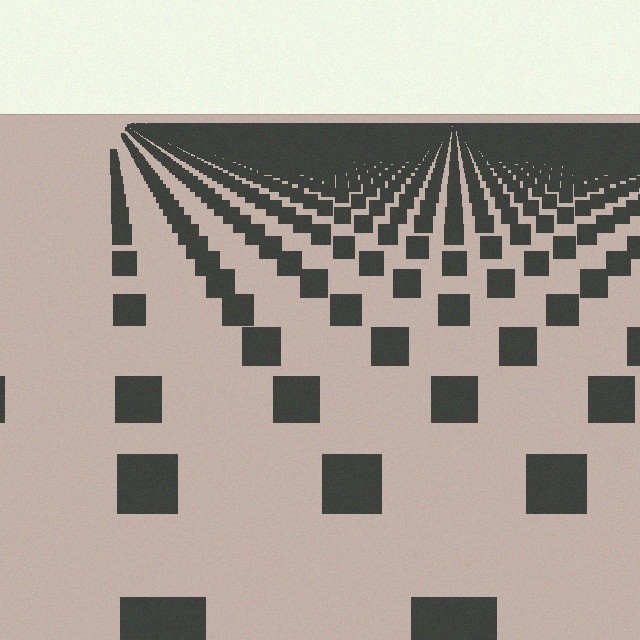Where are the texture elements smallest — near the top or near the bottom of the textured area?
Near the top.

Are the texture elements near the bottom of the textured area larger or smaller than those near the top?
Larger. Near the bottom, elements are closer to the viewer and appear at a bigger on-screen size.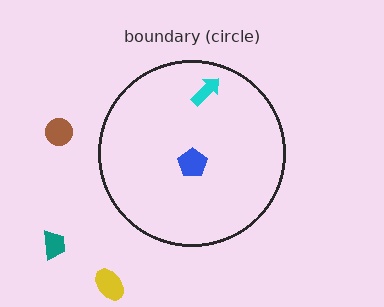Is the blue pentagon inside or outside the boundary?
Inside.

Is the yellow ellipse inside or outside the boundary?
Outside.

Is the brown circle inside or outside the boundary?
Outside.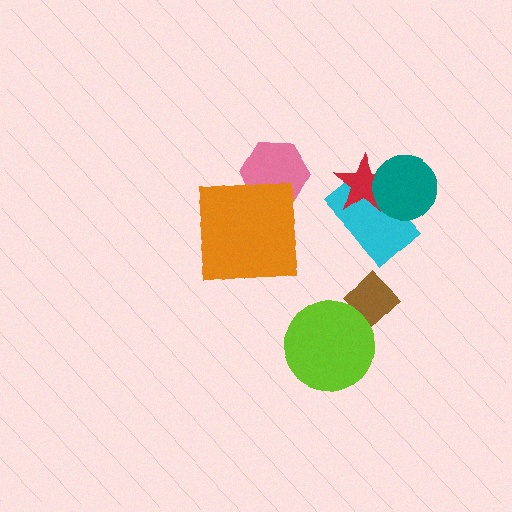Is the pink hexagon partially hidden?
Yes, it is partially covered by another shape.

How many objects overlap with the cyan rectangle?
2 objects overlap with the cyan rectangle.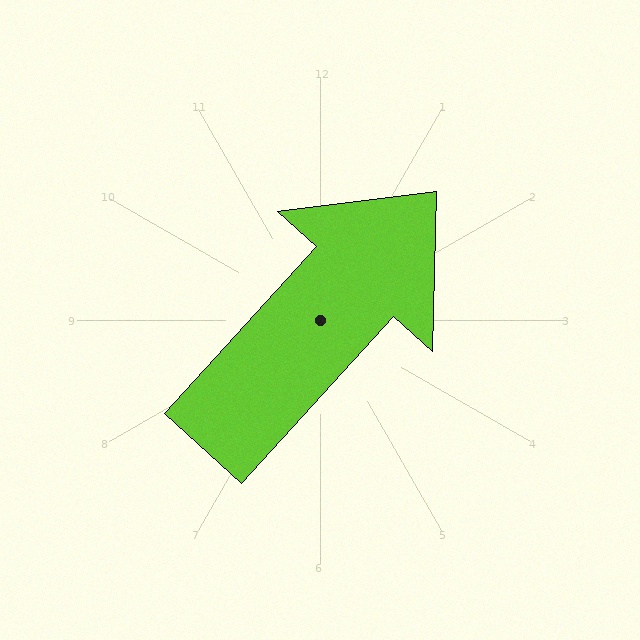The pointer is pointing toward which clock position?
Roughly 1 o'clock.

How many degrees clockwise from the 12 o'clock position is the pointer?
Approximately 42 degrees.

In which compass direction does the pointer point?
Northeast.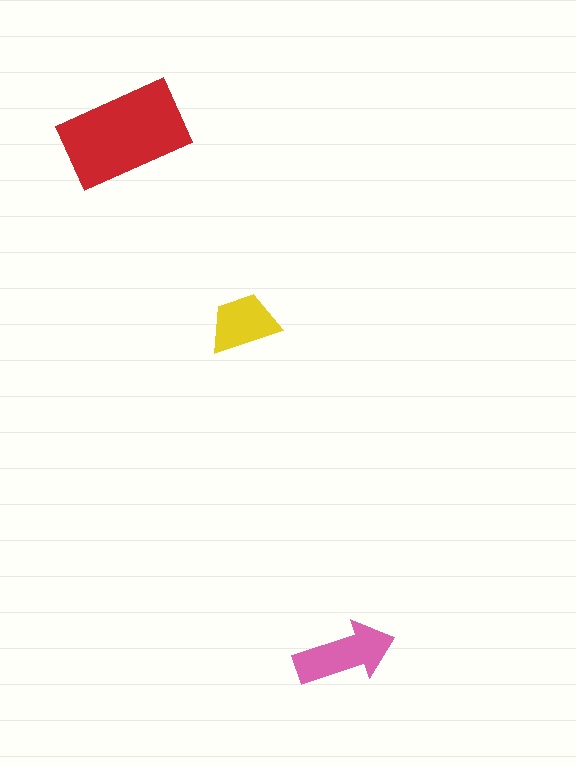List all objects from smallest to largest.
The yellow trapezoid, the pink arrow, the red rectangle.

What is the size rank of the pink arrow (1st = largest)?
2nd.